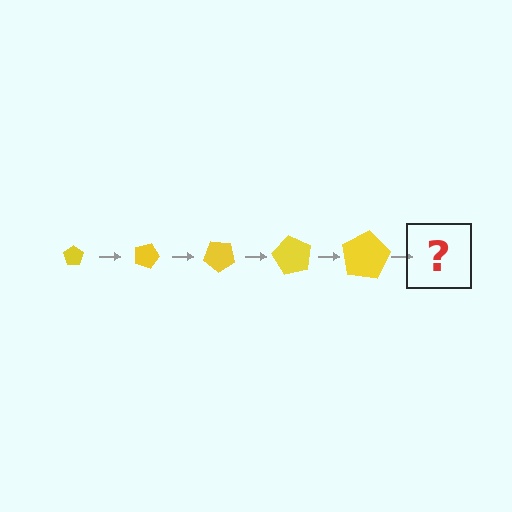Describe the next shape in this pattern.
It should be a pentagon, larger than the previous one and rotated 100 degrees from the start.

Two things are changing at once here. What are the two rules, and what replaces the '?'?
The two rules are that the pentagon grows larger each step and it rotates 20 degrees each step. The '?' should be a pentagon, larger than the previous one and rotated 100 degrees from the start.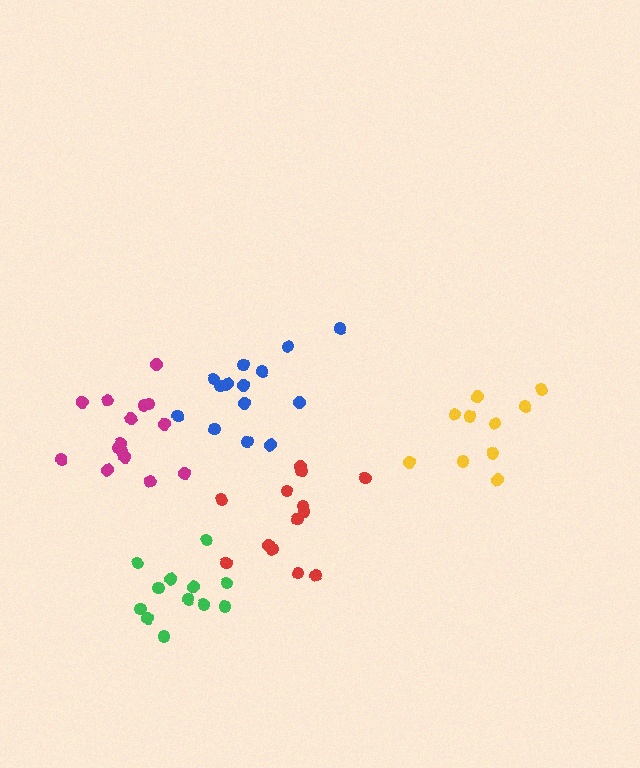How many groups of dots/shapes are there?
There are 5 groups.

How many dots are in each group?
Group 1: 13 dots, Group 2: 10 dots, Group 3: 14 dots, Group 4: 15 dots, Group 5: 12 dots (64 total).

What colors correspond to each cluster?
The clusters are colored: red, yellow, blue, magenta, green.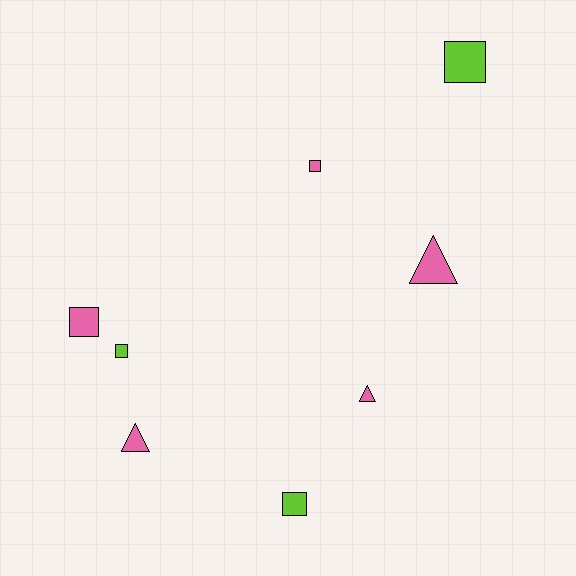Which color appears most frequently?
Pink, with 5 objects.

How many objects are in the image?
There are 8 objects.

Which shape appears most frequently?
Square, with 5 objects.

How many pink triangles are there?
There are 3 pink triangles.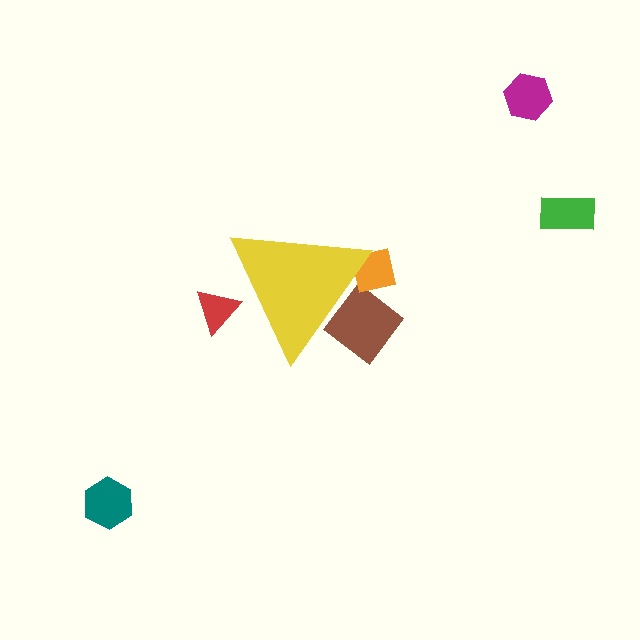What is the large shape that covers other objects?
A yellow triangle.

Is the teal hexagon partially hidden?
No, the teal hexagon is fully visible.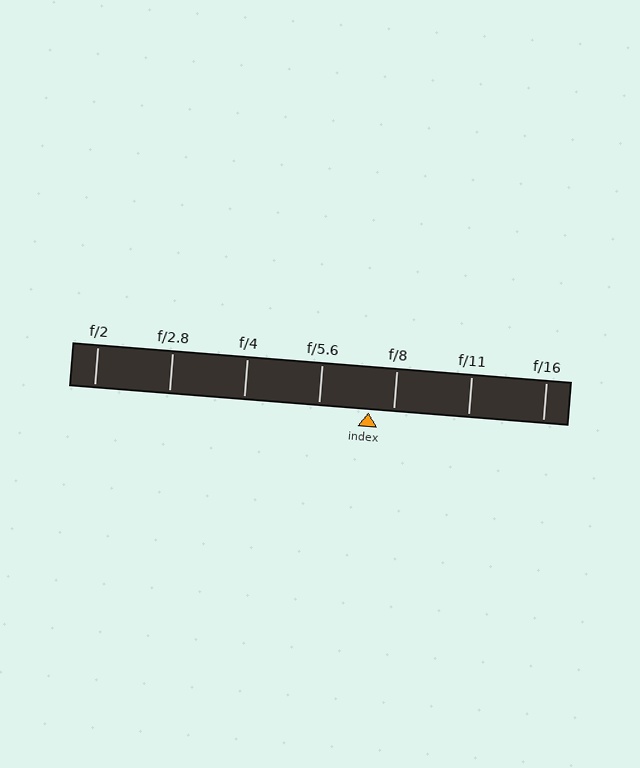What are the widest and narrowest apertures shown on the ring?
The widest aperture shown is f/2 and the narrowest is f/16.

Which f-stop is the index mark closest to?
The index mark is closest to f/8.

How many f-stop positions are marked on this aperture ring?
There are 7 f-stop positions marked.